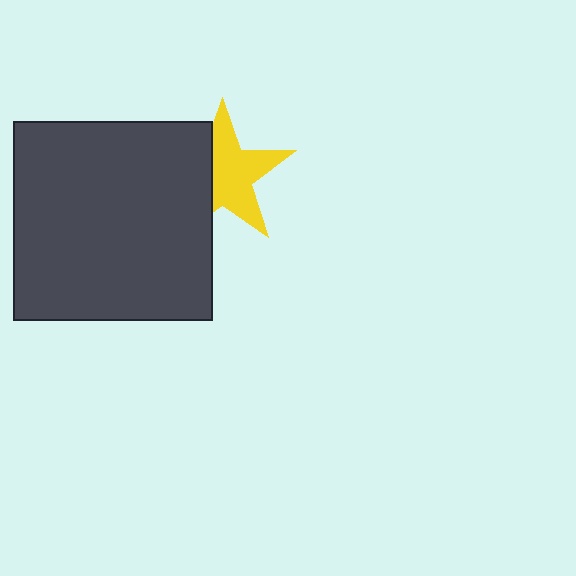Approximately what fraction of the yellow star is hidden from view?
Roughly 37% of the yellow star is hidden behind the dark gray square.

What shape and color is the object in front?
The object in front is a dark gray square.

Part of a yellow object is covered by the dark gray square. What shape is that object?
It is a star.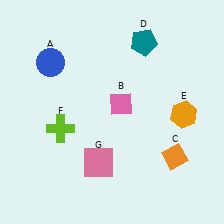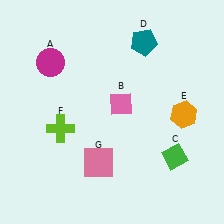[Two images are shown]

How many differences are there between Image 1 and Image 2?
There are 2 differences between the two images.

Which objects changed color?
A changed from blue to magenta. C changed from orange to green.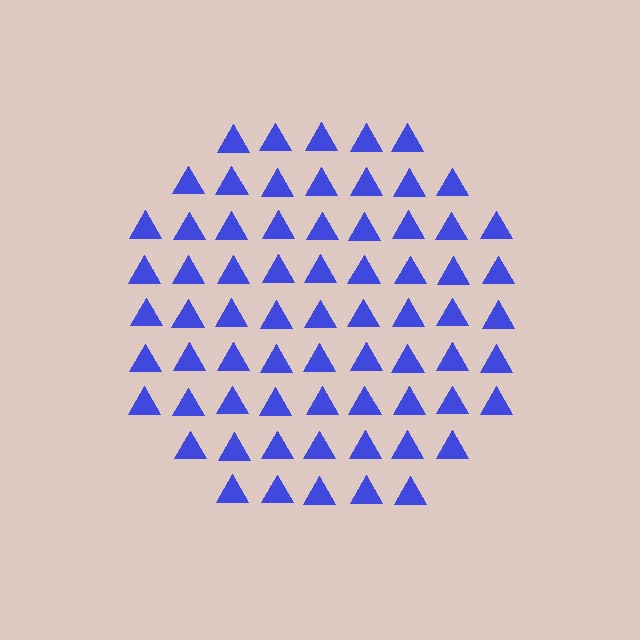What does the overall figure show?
The overall figure shows a circle.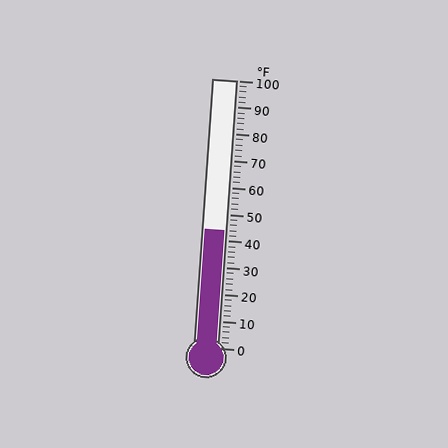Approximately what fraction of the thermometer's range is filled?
The thermometer is filled to approximately 45% of its range.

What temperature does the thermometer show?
The thermometer shows approximately 44°F.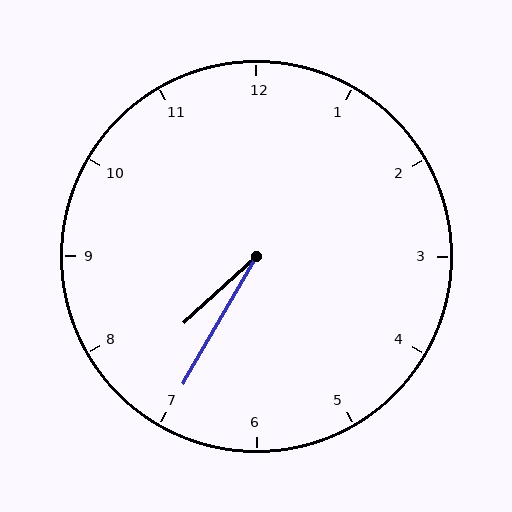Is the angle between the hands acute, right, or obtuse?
It is acute.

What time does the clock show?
7:35.